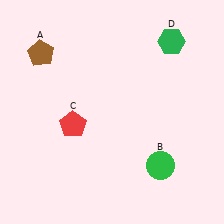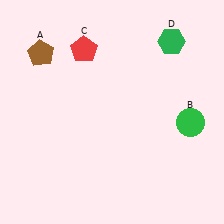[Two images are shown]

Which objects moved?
The objects that moved are: the green circle (B), the red pentagon (C).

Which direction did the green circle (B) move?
The green circle (B) moved up.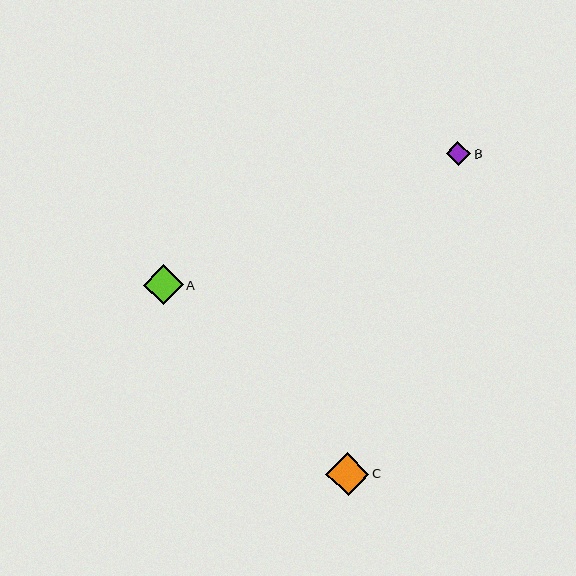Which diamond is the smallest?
Diamond B is the smallest with a size of approximately 24 pixels.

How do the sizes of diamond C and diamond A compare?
Diamond C and diamond A are approximately the same size.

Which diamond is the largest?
Diamond C is the largest with a size of approximately 43 pixels.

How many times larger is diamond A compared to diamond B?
Diamond A is approximately 1.7 times the size of diamond B.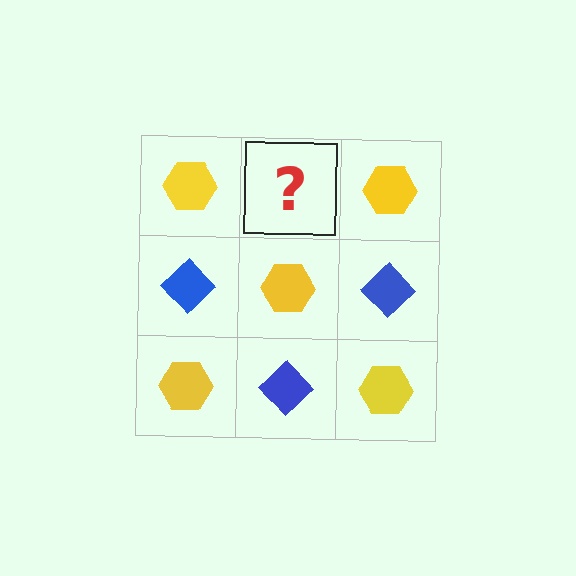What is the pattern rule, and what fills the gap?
The rule is that it alternates yellow hexagon and blue diamond in a checkerboard pattern. The gap should be filled with a blue diamond.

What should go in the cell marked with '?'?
The missing cell should contain a blue diamond.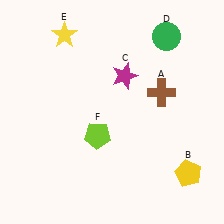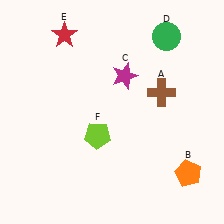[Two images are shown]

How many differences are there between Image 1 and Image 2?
There are 2 differences between the two images.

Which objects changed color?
B changed from yellow to orange. E changed from yellow to red.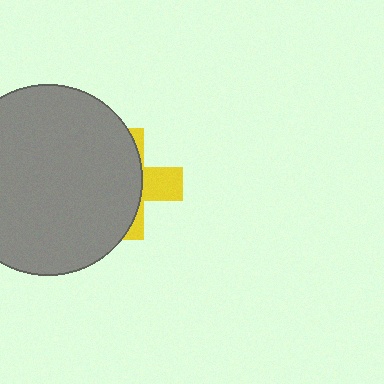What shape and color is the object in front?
The object in front is a gray circle.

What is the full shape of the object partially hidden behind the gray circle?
The partially hidden object is a yellow cross.